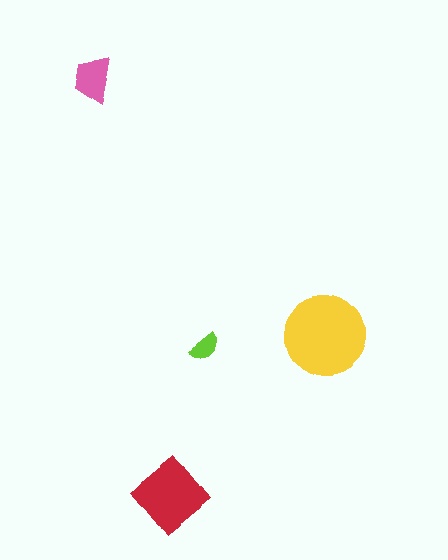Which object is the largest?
The yellow circle.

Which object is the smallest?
The lime semicircle.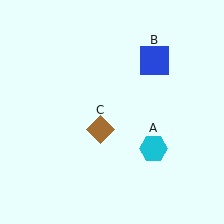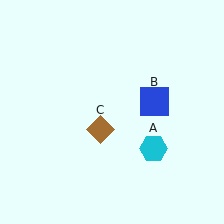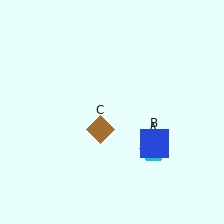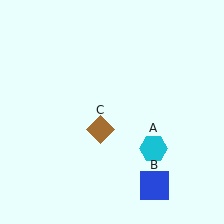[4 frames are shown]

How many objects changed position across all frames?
1 object changed position: blue square (object B).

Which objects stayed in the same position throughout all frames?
Cyan hexagon (object A) and brown diamond (object C) remained stationary.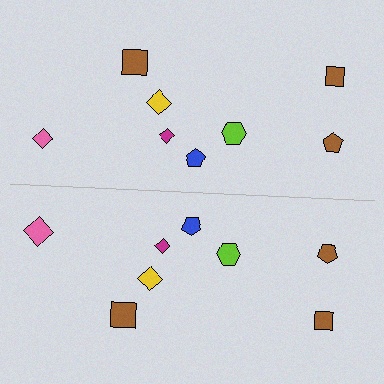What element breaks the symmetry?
The pink diamond on the bottom side has a different size than its mirror counterpart.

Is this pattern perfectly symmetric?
No, the pattern is not perfectly symmetric. The pink diamond on the bottom side has a different size than its mirror counterpart.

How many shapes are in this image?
There are 16 shapes in this image.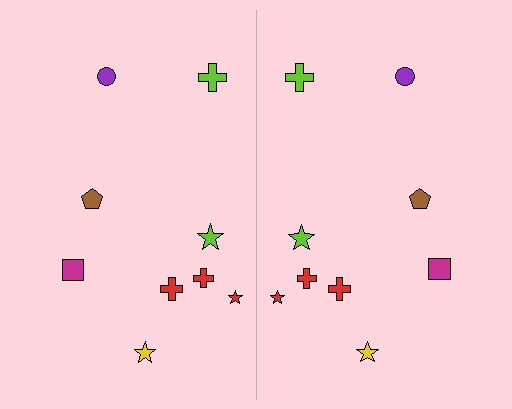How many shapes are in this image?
There are 18 shapes in this image.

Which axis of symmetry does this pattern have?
The pattern has a vertical axis of symmetry running through the center of the image.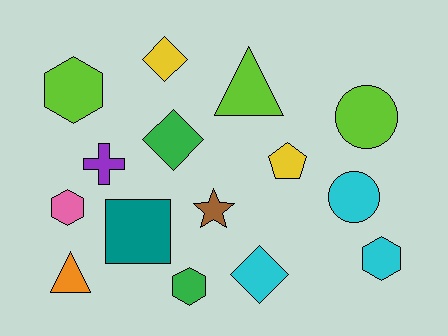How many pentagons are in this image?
There is 1 pentagon.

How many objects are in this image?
There are 15 objects.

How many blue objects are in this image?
There are no blue objects.